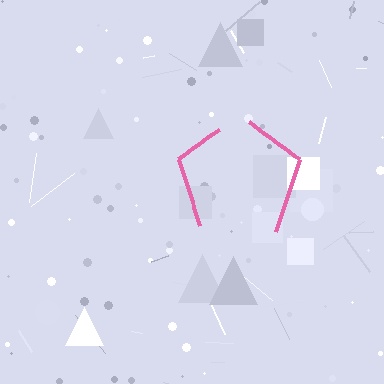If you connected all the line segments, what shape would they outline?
They would outline a pentagon.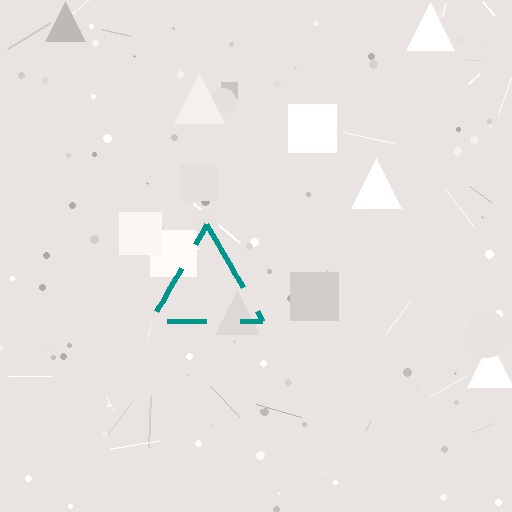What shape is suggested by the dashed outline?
The dashed outline suggests a triangle.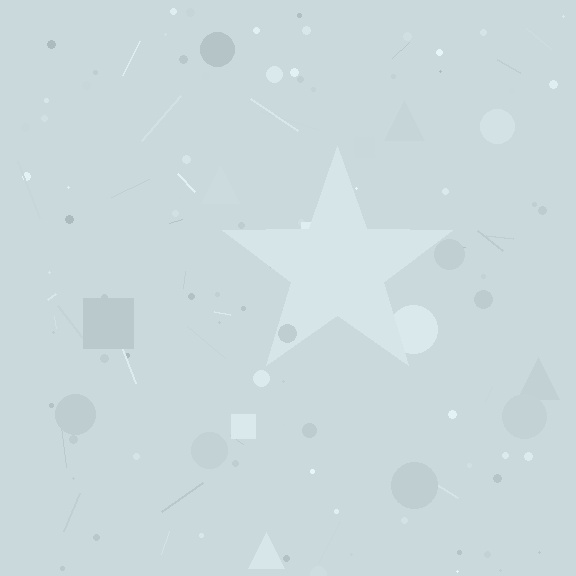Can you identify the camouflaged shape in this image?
The camouflaged shape is a star.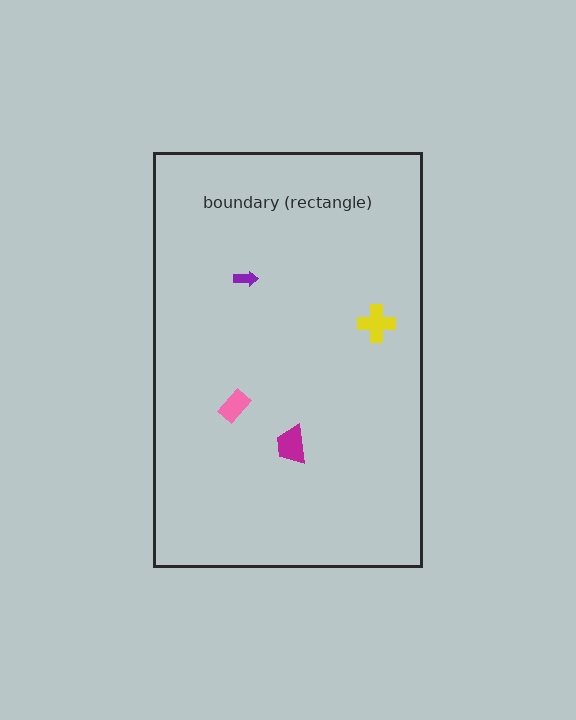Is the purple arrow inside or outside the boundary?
Inside.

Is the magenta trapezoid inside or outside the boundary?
Inside.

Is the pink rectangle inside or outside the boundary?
Inside.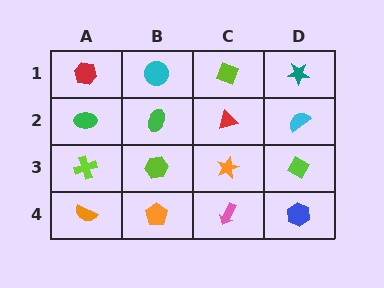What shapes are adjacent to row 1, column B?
A green ellipse (row 2, column B), a red hexagon (row 1, column A), a lime diamond (row 1, column C).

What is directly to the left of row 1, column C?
A cyan circle.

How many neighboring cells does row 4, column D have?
2.